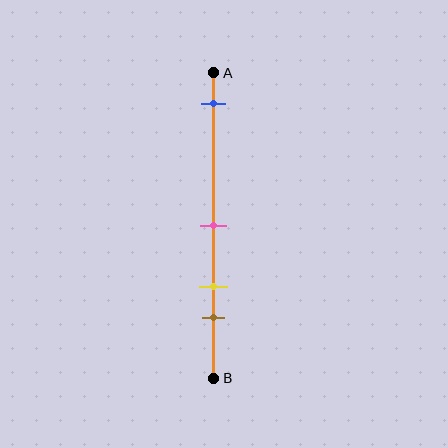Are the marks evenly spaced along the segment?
No, the marks are not evenly spaced.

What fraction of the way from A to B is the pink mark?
The pink mark is approximately 50% (0.5) of the way from A to B.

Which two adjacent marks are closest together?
The yellow and brown marks are the closest adjacent pair.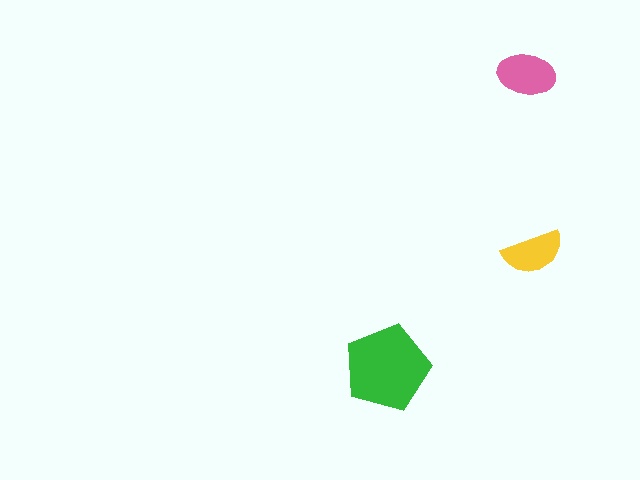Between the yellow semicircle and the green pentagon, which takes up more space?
The green pentagon.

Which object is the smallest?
The yellow semicircle.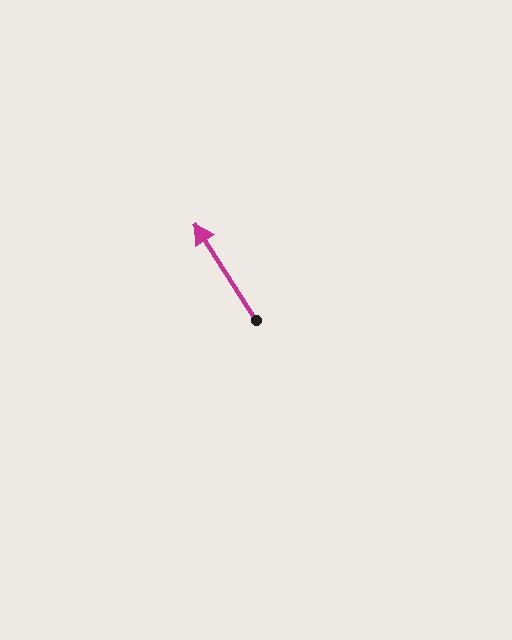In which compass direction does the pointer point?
Northwest.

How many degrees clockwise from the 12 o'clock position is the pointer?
Approximately 327 degrees.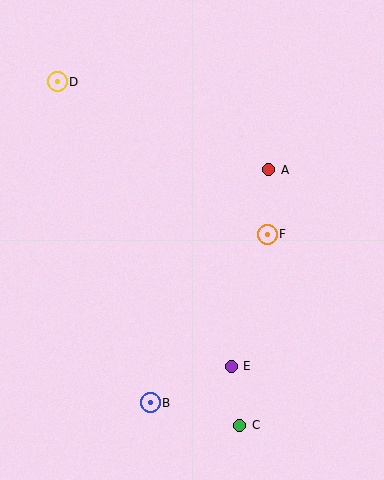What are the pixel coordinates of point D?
Point D is at (57, 82).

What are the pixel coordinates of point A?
Point A is at (269, 170).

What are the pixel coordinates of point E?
Point E is at (231, 366).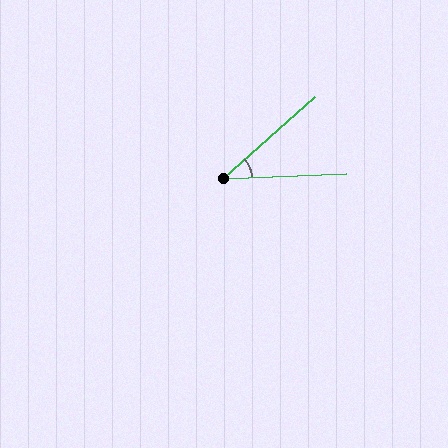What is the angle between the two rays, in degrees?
Approximately 39 degrees.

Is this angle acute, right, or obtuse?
It is acute.